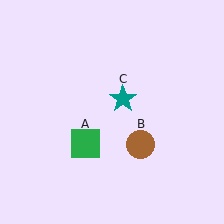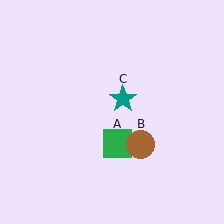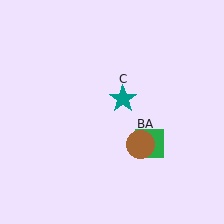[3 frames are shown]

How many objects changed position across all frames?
1 object changed position: green square (object A).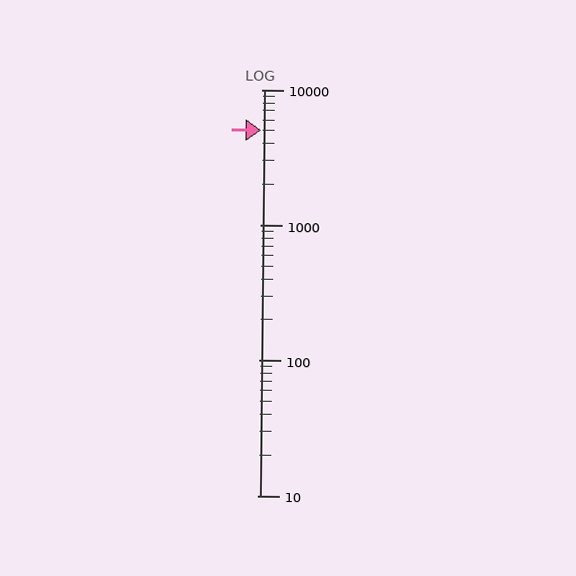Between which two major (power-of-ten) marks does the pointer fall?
The pointer is between 1000 and 10000.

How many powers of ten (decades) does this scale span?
The scale spans 3 decades, from 10 to 10000.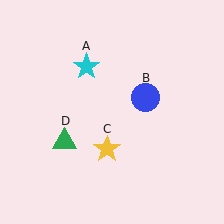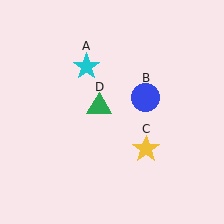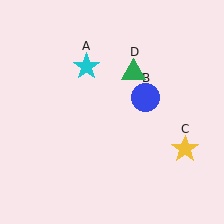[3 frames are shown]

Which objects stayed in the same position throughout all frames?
Cyan star (object A) and blue circle (object B) remained stationary.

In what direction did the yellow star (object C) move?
The yellow star (object C) moved right.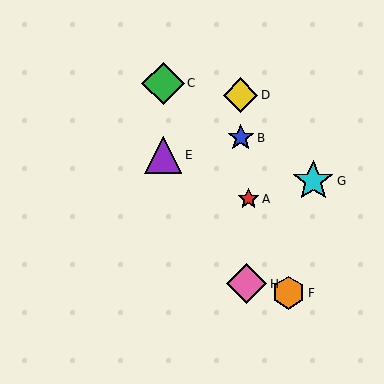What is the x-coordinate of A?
Object A is at x≈248.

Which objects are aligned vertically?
Objects C, E are aligned vertically.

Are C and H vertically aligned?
No, C is at x≈163 and H is at x≈246.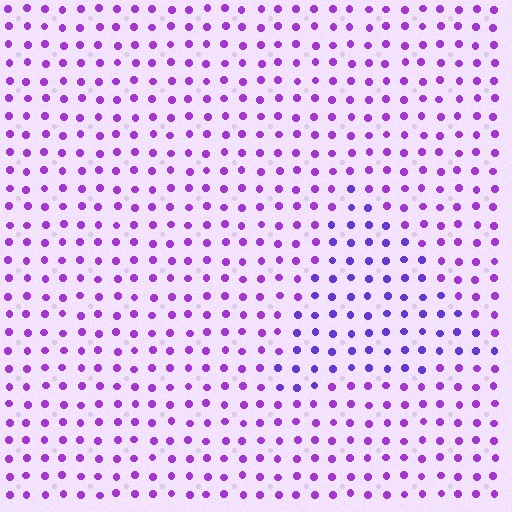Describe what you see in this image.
The image is filled with small purple elements in a uniform arrangement. A triangle-shaped region is visible where the elements are tinted to a slightly different hue, forming a subtle color boundary.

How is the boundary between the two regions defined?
The boundary is defined purely by a slight shift in hue (about 23 degrees). Spacing, size, and orientation are identical on both sides.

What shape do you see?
I see a triangle.